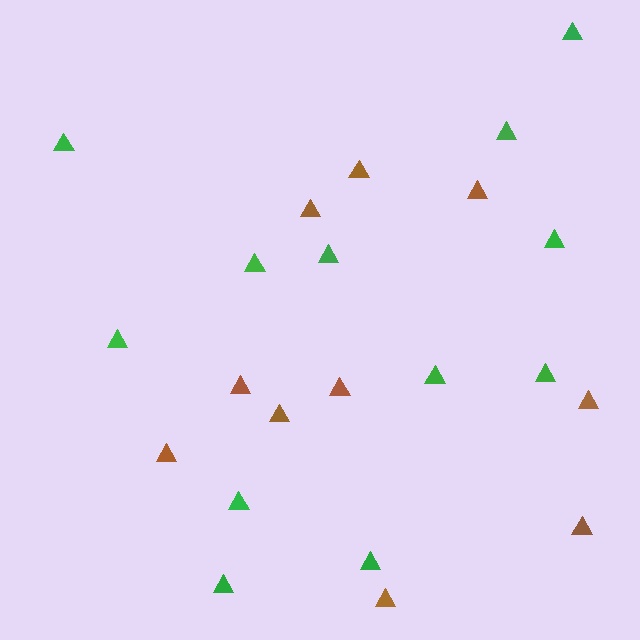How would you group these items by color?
There are 2 groups: one group of green triangles (12) and one group of brown triangles (10).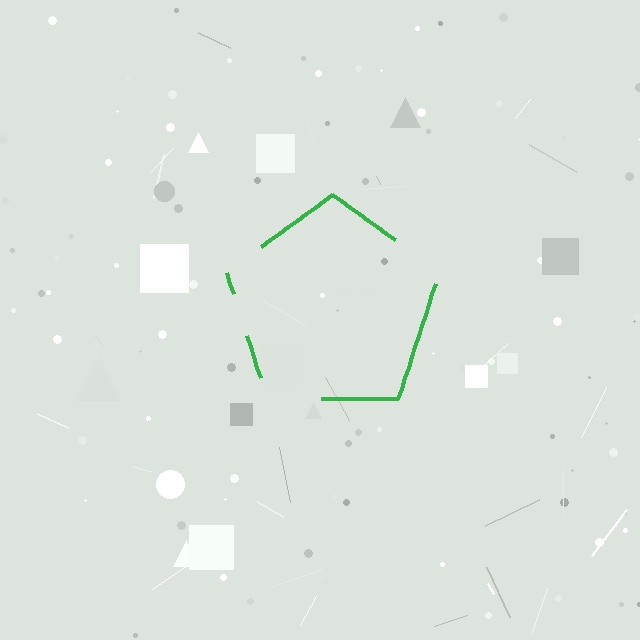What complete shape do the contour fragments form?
The contour fragments form a pentagon.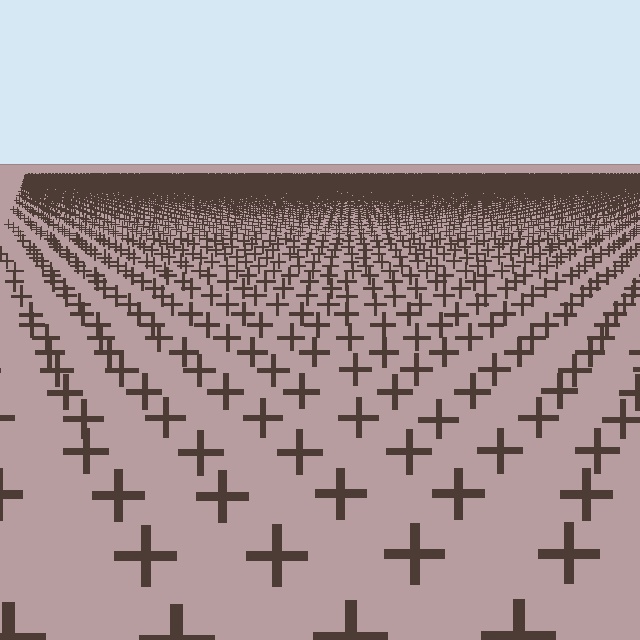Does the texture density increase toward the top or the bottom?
Density increases toward the top.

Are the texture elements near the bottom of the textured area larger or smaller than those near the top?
Larger. Near the bottom, elements are closer to the viewer and appear at a bigger on-screen size.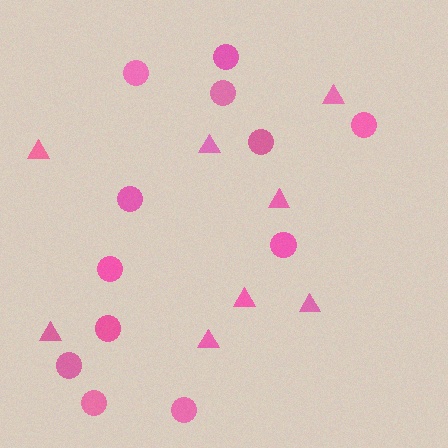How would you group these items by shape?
There are 2 groups: one group of circles (12) and one group of triangles (8).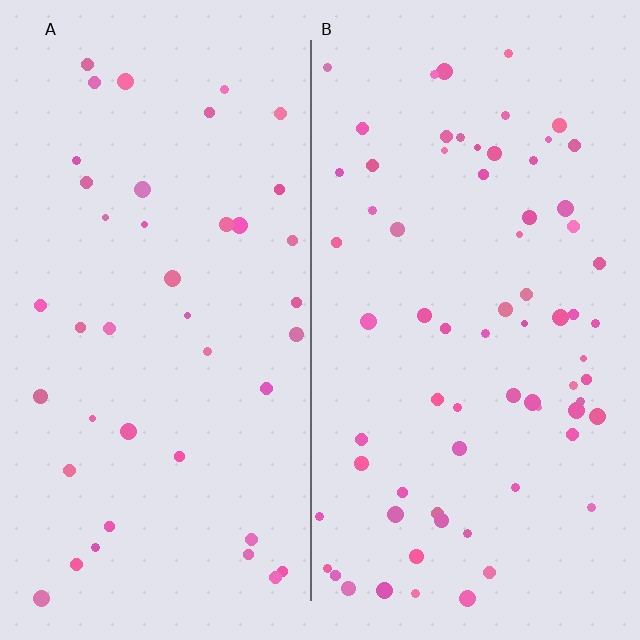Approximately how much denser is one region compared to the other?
Approximately 1.7× — region B over region A.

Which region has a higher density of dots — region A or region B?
B (the right).